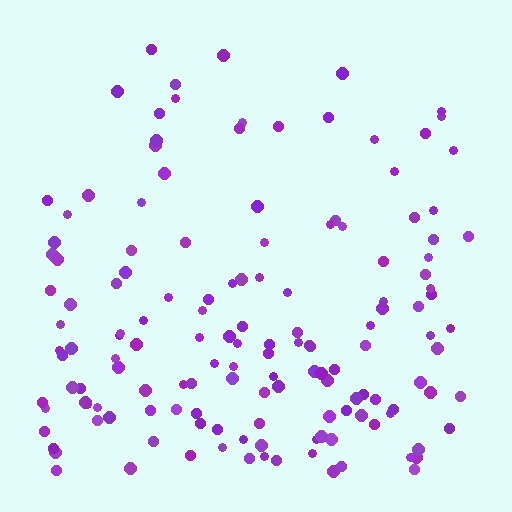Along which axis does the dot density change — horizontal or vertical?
Vertical.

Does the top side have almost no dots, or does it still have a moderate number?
Still a moderate number, just noticeably fewer than the bottom.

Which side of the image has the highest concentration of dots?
The bottom.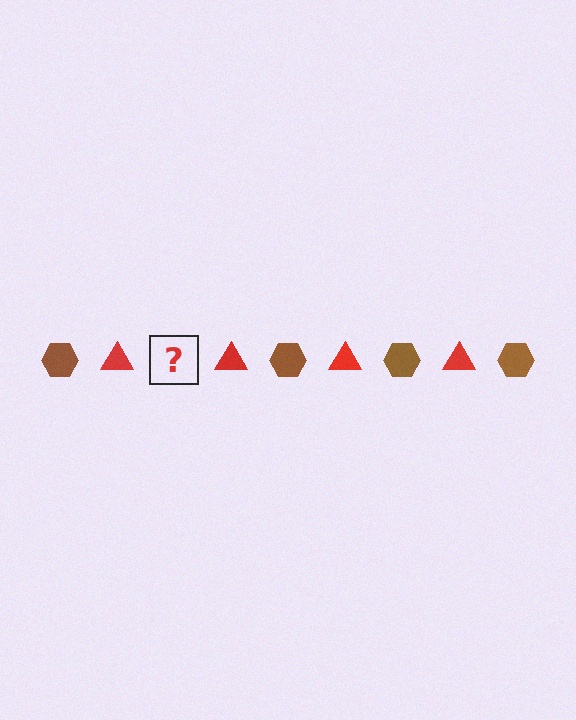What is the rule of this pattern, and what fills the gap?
The rule is that the pattern alternates between brown hexagon and red triangle. The gap should be filled with a brown hexagon.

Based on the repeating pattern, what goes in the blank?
The blank should be a brown hexagon.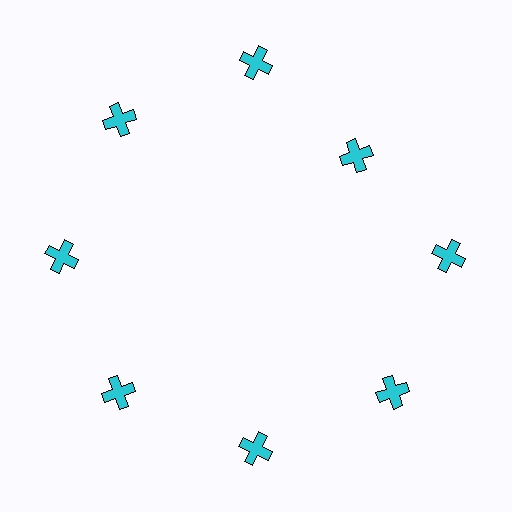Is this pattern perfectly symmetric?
No. The 8 cyan crosses are arranged in a ring, but one element near the 2 o'clock position is pulled inward toward the center, breaking the 8-fold rotational symmetry.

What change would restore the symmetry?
The symmetry would be restored by moving it outward, back onto the ring so that all 8 crosses sit at equal angles and equal distance from the center.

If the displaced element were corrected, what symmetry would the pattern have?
It would have 8-fold rotational symmetry — the pattern would map onto itself every 45 degrees.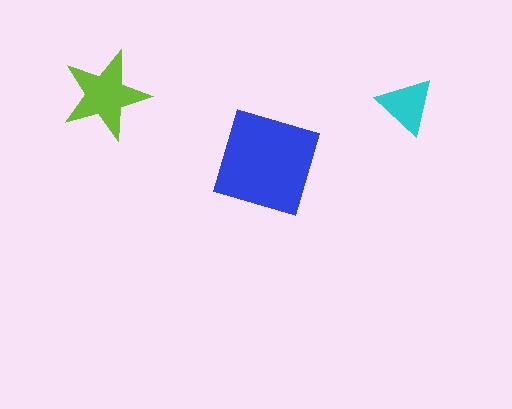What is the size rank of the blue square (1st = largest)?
1st.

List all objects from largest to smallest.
The blue square, the lime star, the cyan triangle.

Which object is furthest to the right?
The cyan triangle is rightmost.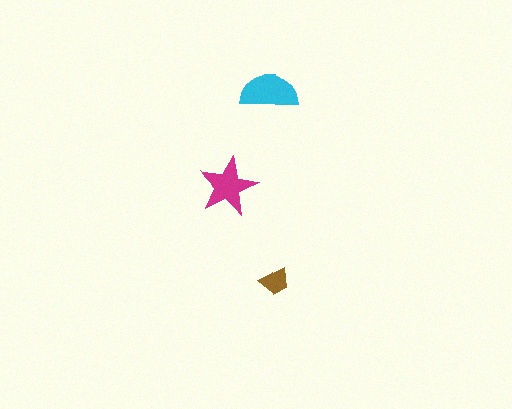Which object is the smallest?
The brown trapezoid.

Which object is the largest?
The cyan semicircle.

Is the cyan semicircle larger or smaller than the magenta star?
Larger.